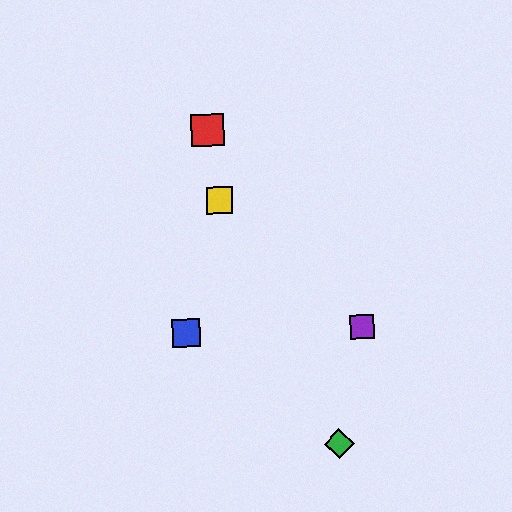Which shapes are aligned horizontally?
The blue square, the purple square are aligned horizontally.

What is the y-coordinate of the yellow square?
The yellow square is at y≈200.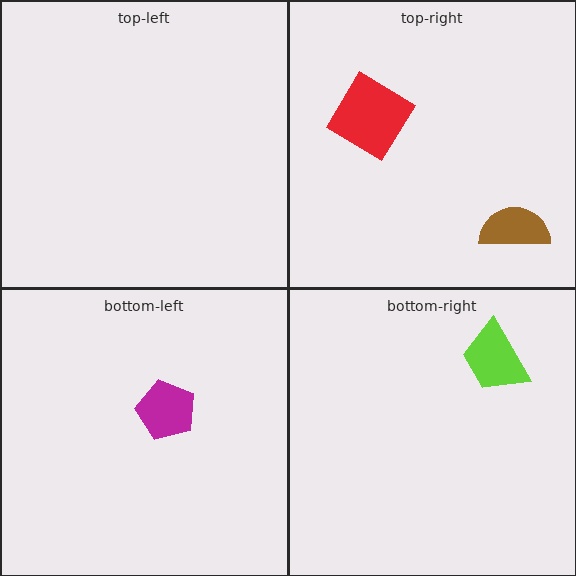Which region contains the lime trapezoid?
The bottom-right region.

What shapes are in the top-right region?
The red diamond, the brown semicircle.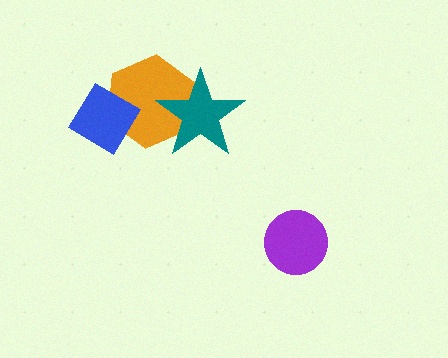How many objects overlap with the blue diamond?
1 object overlaps with the blue diamond.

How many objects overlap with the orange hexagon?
2 objects overlap with the orange hexagon.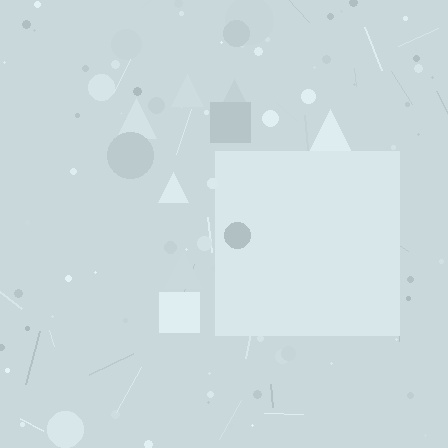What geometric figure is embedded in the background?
A square is embedded in the background.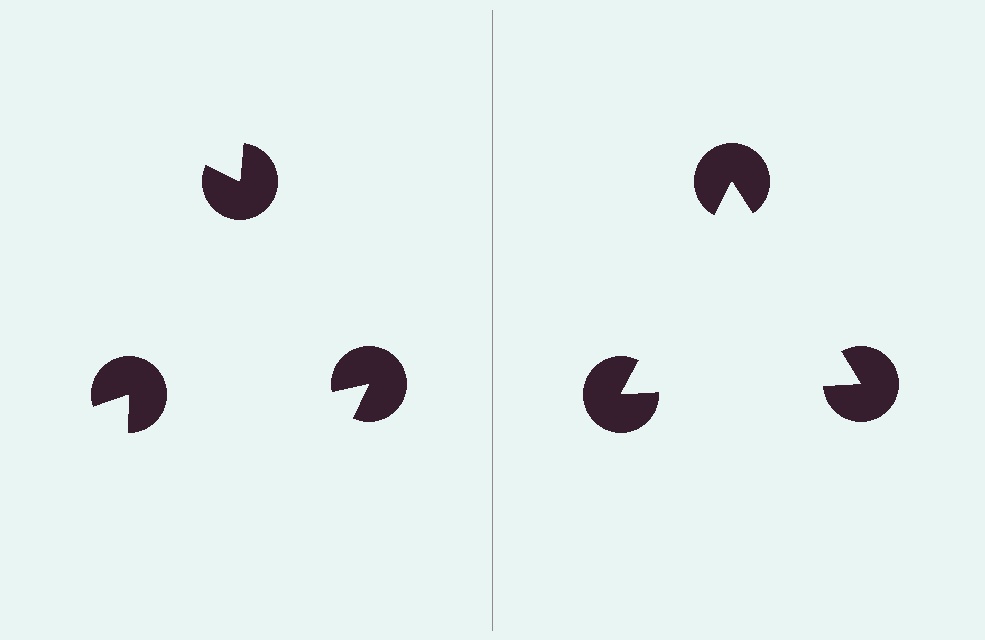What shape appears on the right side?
An illusory triangle.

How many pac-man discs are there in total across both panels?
6 — 3 on each side.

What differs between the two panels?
The pac-man discs are positioned identically on both sides; only the wedge orientations differ. On the right they align to a triangle; on the left they are misaligned.